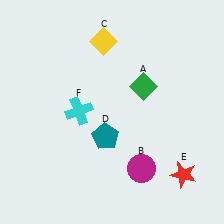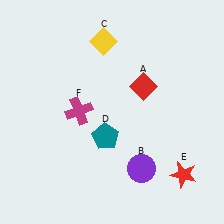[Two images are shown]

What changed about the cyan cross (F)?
In Image 1, F is cyan. In Image 2, it changed to magenta.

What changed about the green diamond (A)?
In Image 1, A is green. In Image 2, it changed to red.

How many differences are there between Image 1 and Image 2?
There are 3 differences between the two images.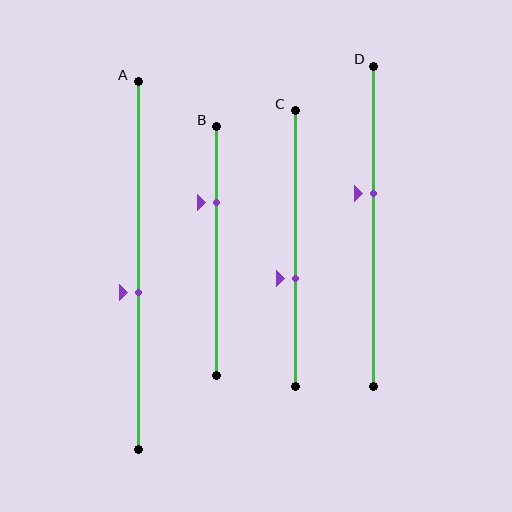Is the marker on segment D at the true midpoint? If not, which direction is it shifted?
No, the marker on segment D is shifted upward by about 10% of the segment length.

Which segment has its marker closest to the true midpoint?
Segment A has its marker closest to the true midpoint.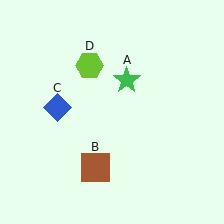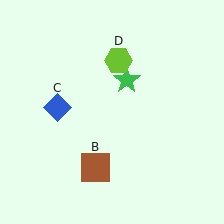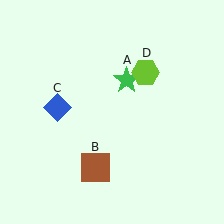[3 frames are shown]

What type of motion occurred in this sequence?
The lime hexagon (object D) rotated clockwise around the center of the scene.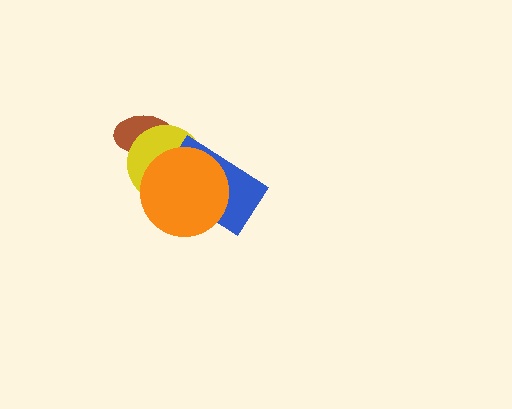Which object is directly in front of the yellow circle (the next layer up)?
The blue rectangle is directly in front of the yellow circle.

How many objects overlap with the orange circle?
2 objects overlap with the orange circle.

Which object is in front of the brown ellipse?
The yellow circle is in front of the brown ellipse.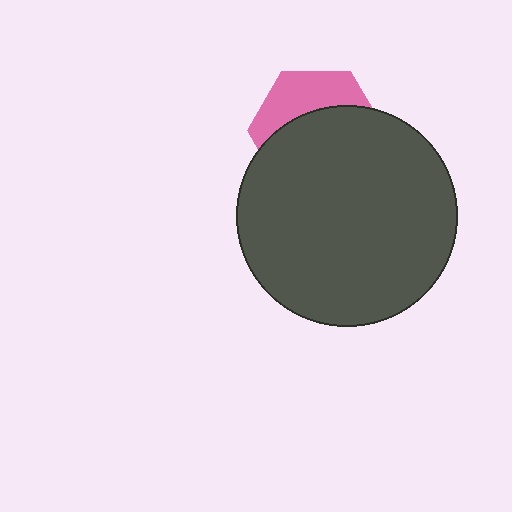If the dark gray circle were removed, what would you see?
You would see the complete pink hexagon.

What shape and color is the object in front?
The object in front is a dark gray circle.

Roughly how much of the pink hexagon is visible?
A small part of it is visible (roughly 35%).